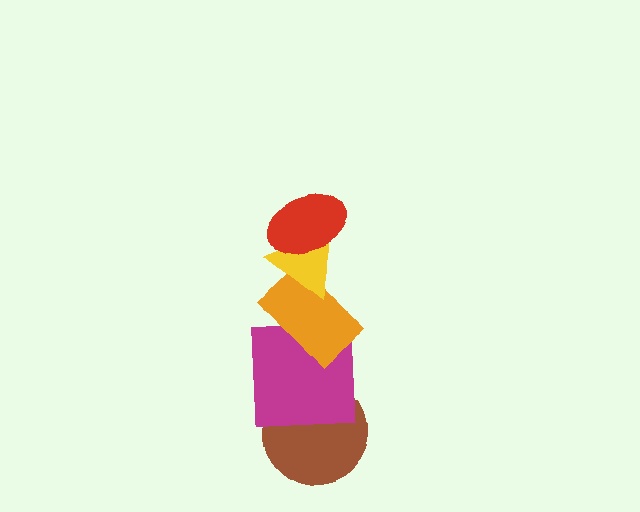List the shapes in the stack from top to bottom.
From top to bottom: the red ellipse, the yellow triangle, the orange rectangle, the magenta square, the brown circle.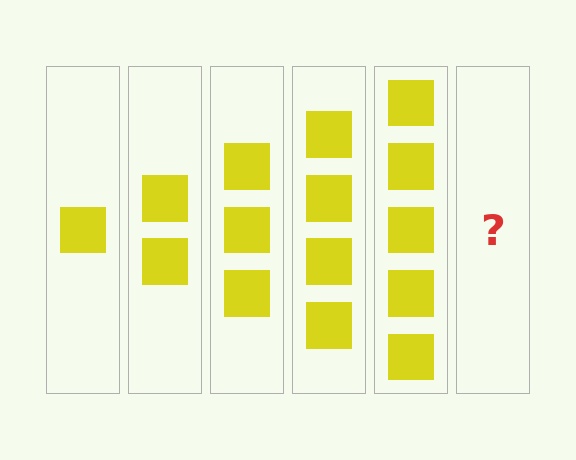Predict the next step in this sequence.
The next step is 6 squares.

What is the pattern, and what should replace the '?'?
The pattern is that each step adds one more square. The '?' should be 6 squares.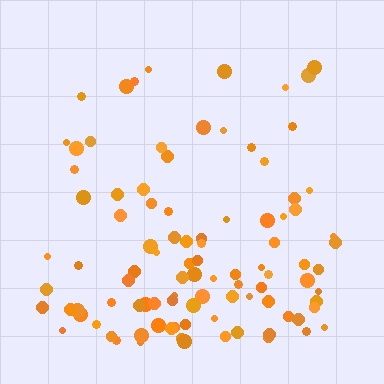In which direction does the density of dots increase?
From top to bottom, with the bottom side densest.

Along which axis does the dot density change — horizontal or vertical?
Vertical.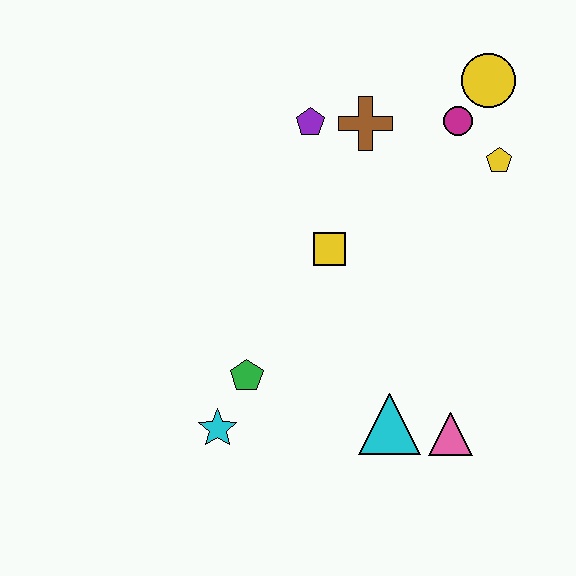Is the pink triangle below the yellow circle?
Yes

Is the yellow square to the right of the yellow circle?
No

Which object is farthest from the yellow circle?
The cyan star is farthest from the yellow circle.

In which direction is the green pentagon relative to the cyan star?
The green pentagon is above the cyan star.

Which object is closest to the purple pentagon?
The brown cross is closest to the purple pentagon.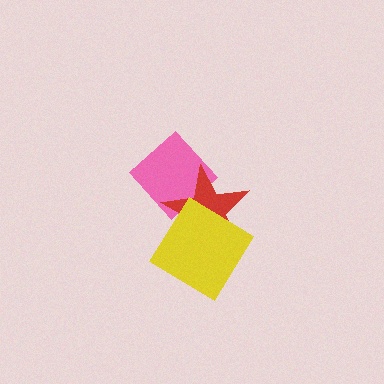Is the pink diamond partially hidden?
Yes, it is partially covered by another shape.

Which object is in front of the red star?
The yellow diamond is in front of the red star.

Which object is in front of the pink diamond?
The red star is in front of the pink diamond.